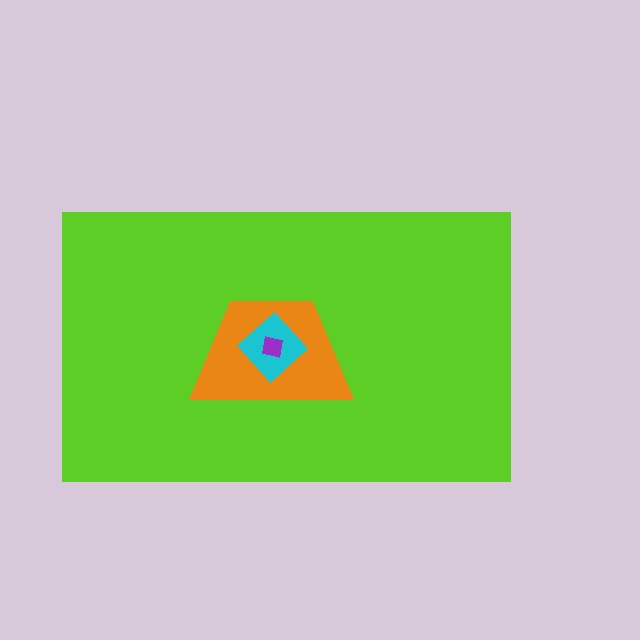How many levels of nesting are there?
4.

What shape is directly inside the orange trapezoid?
The cyan diamond.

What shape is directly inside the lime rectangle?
The orange trapezoid.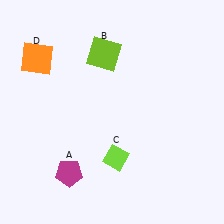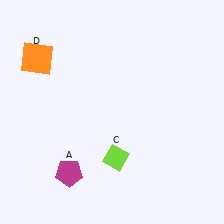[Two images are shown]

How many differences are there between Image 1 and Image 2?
There is 1 difference between the two images.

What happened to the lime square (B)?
The lime square (B) was removed in Image 2. It was in the top-left area of Image 1.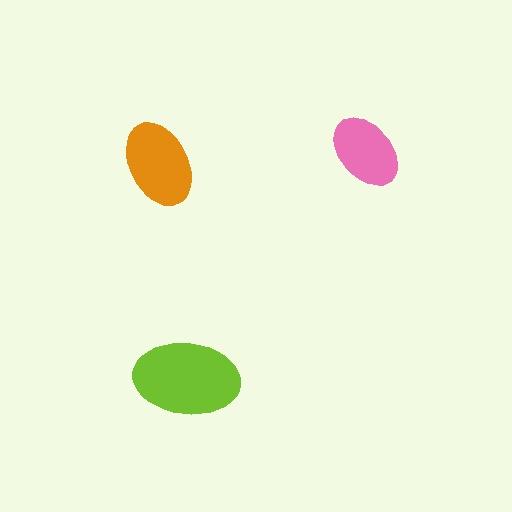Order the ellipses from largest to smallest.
the lime one, the orange one, the pink one.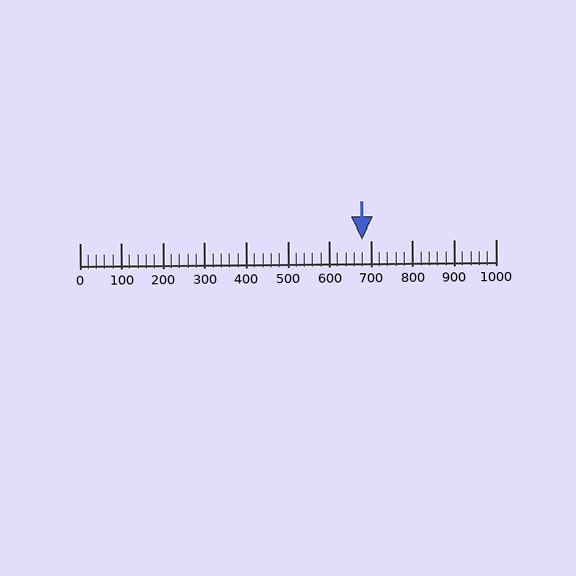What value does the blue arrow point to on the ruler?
The blue arrow points to approximately 680.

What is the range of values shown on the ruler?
The ruler shows values from 0 to 1000.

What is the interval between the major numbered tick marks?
The major tick marks are spaced 100 units apart.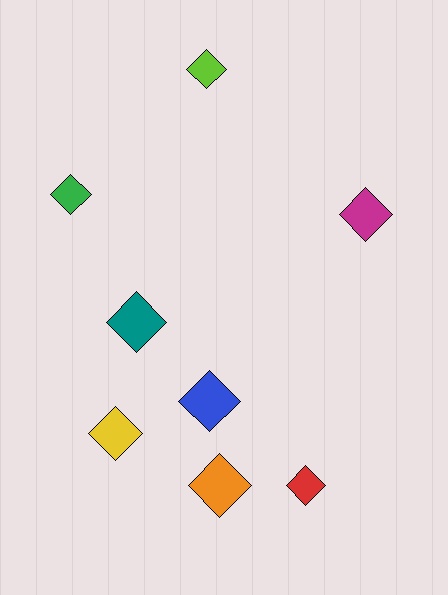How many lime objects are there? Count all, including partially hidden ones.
There is 1 lime object.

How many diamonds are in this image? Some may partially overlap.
There are 8 diamonds.